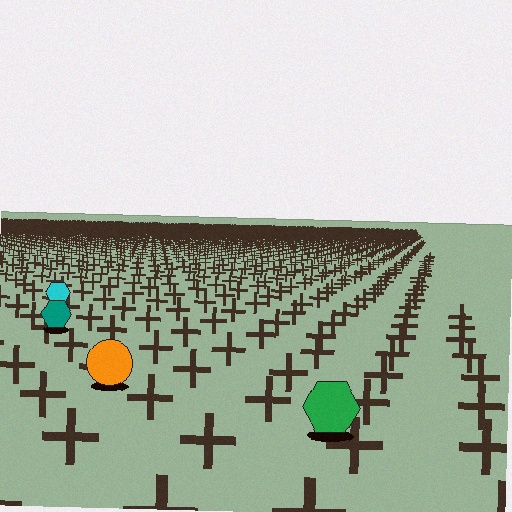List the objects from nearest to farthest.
From nearest to farthest: the green hexagon, the orange circle, the teal hexagon, the cyan hexagon.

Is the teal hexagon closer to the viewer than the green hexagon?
No. The green hexagon is closer — you can tell from the texture gradient: the ground texture is coarser near it.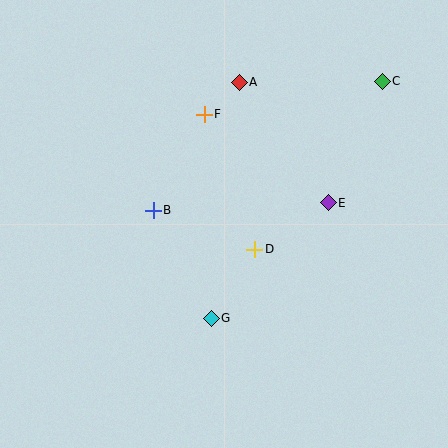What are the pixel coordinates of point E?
Point E is at (328, 203).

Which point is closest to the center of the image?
Point D at (255, 249) is closest to the center.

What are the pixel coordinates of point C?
Point C is at (382, 81).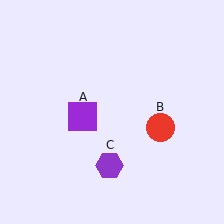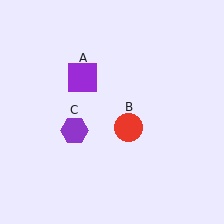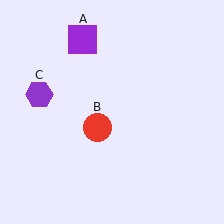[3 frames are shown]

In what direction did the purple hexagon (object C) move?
The purple hexagon (object C) moved up and to the left.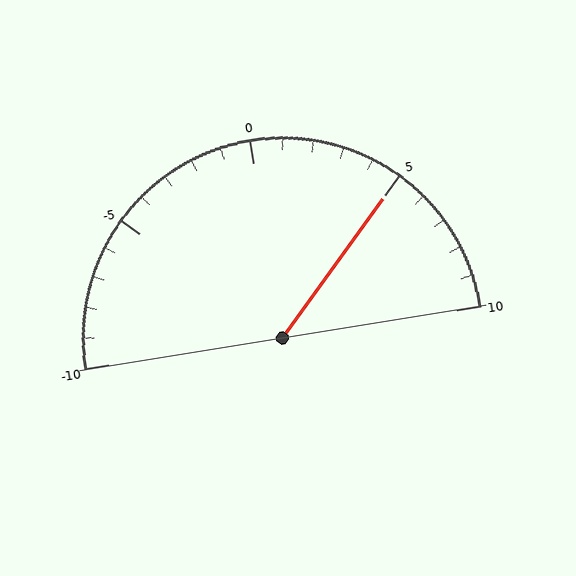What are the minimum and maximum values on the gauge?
The gauge ranges from -10 to 10.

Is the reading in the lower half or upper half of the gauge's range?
The reading is in the upper half of the range (-10 to 10).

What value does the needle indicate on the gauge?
The needle indicates approximately 5.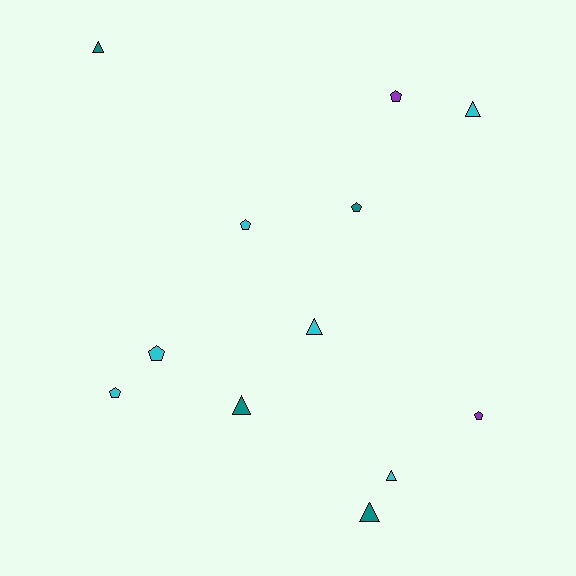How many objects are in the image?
There are 12 objects.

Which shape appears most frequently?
Pentagon, with 6 objects.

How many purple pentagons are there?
There are 2 purple pentagons.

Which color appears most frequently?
Cyan, with 6 objects.